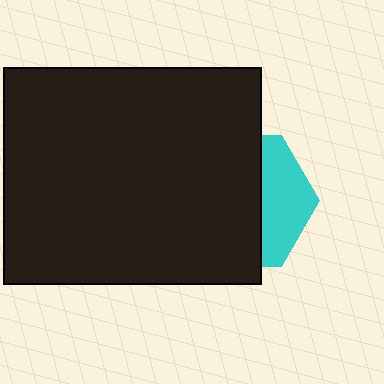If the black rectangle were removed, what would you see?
You would see the complete cyan hexagon.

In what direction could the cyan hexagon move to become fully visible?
The cyan hexagon could move right. That would shift it out from behind the black rectangle entirely.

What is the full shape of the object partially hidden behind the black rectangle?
The partially hidden object is a cyan hexagon.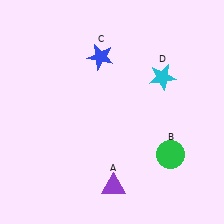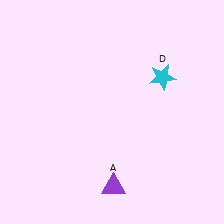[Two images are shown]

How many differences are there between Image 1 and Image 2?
There are 2 differences between the two images.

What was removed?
The blue star (C), the green circle (B) were removed in Image 2.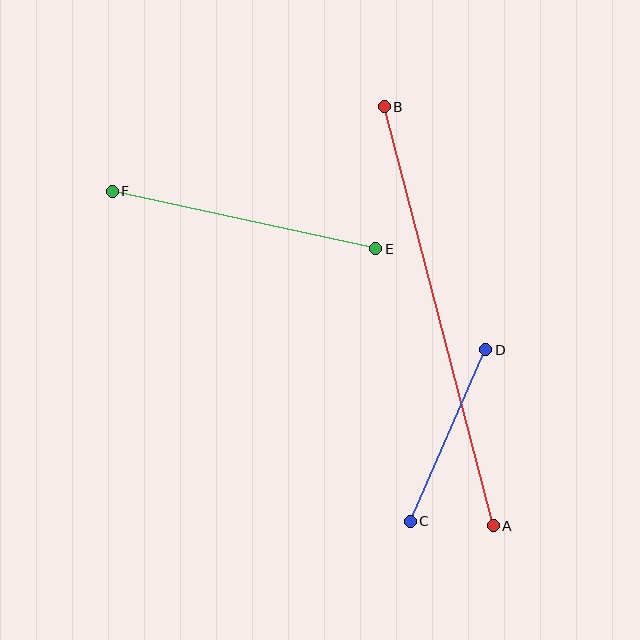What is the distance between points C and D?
The distance is approximately 188 pixels.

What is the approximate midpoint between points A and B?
The midpoint is at approximately (439, 316) pixels.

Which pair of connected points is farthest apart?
Points A and B are farthest apart.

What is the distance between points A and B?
The distance is approximately 433 pixels.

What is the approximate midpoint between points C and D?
The midpoint is at approximately (448, 435) pixels.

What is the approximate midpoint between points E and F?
The midpoint is at approximately (244, 220) pixels.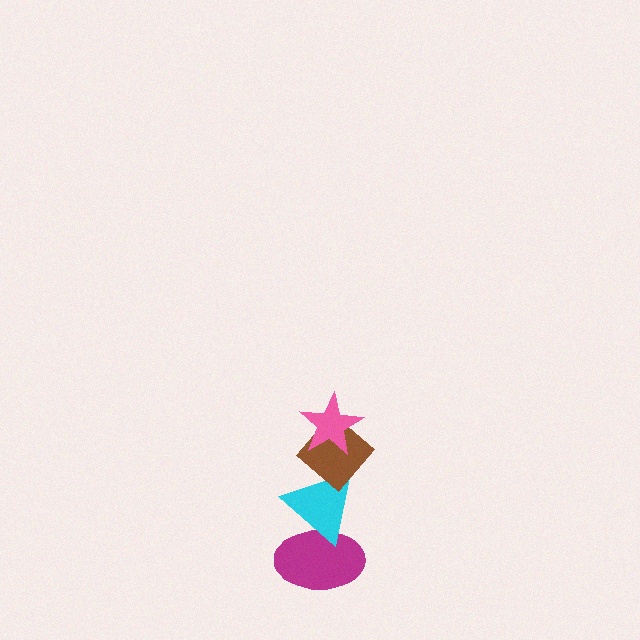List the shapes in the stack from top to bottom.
From top to bottom: the pink star, the brown diamond, the cyan triangle, the magenta ellipse.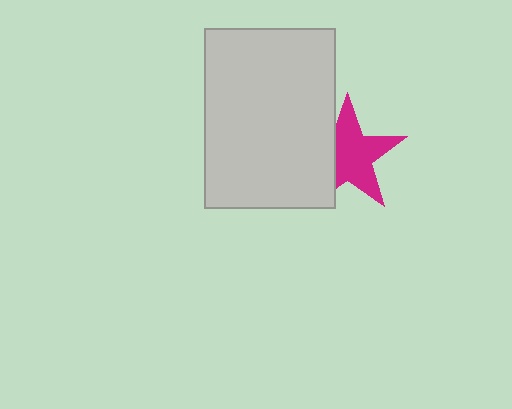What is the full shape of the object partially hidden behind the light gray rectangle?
The partially hidden object is a magenta star.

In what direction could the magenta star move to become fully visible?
The magenta star could move right. That would shift it out from behind the light gray rectangle entirely.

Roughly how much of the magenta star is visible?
Most of it is visible (roughly 69%).